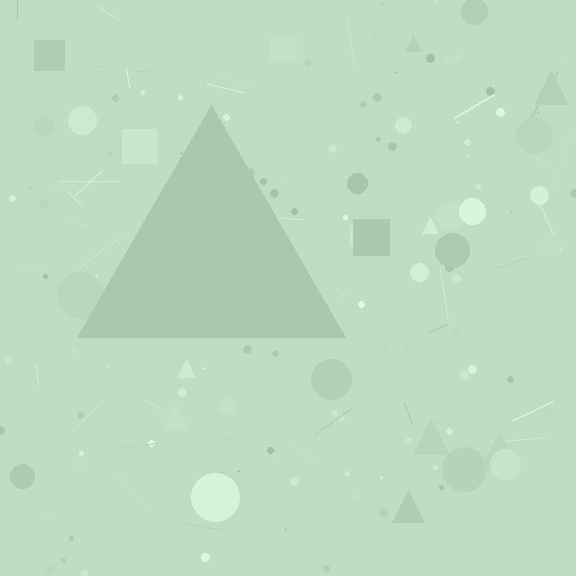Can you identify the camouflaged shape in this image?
The camouflaged shape is a triangle.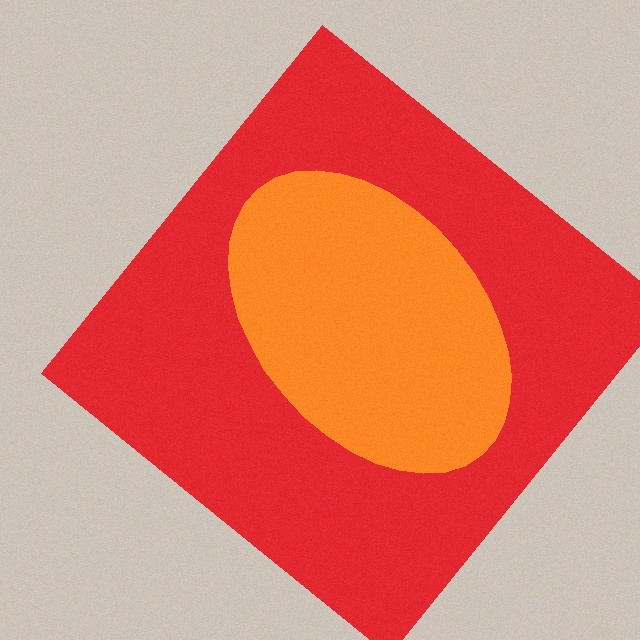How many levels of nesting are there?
2.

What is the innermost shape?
The orange ellipse.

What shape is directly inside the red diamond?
The orange ellipse.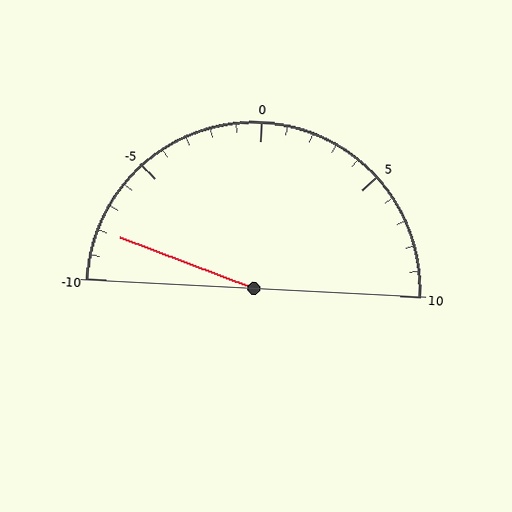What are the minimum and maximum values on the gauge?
The gauge ranges from -10 to 10.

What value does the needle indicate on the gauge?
The needle indicates approximately -8.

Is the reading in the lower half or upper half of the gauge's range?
The reading is in the lower half of the range (-10 to 10).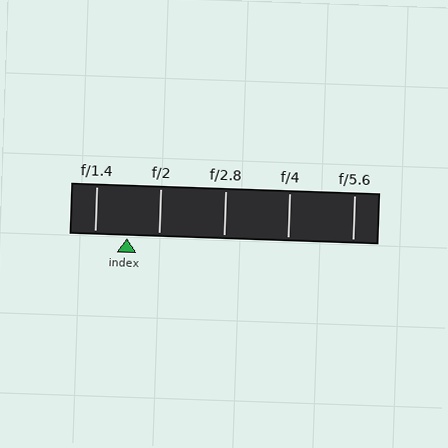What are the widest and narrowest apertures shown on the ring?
The widest aperture shown is f/1.4 and the narrowest is f/5.6.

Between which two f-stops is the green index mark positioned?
The index mark is between f/1.4 and f/2.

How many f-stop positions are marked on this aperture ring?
There are 5 f-stop positions marked.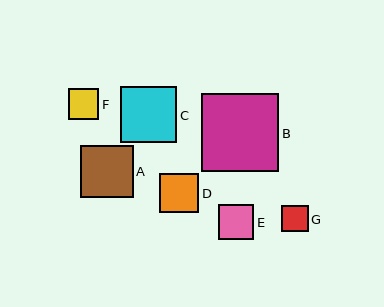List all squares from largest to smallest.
From largest to smallest: B, C, A, D, E, F, G.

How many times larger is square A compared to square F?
Square A is approximately 1.7 times the size of square F.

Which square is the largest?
Square B is the largest with a size of approximately 77 pixels.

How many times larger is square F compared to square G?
Square F is approximately 1.1 times the size of square G.